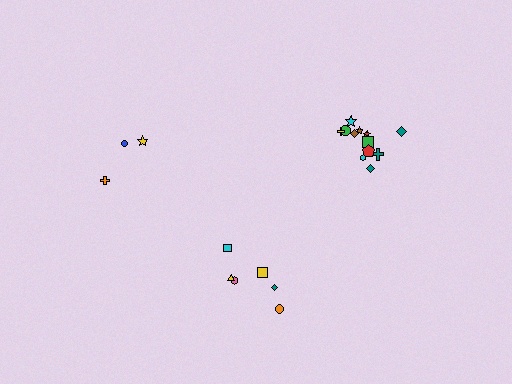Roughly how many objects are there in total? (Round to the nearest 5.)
Roughly 20 objects in total.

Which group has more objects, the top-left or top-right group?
The top-right group.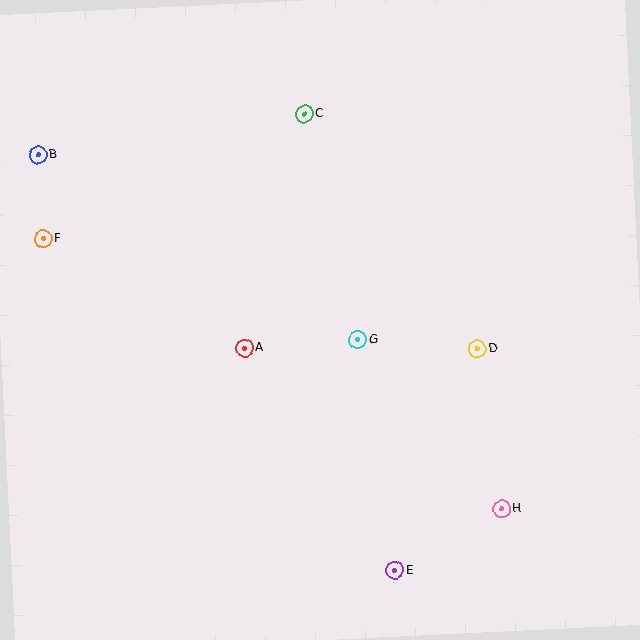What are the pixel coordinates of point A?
Point A is at (245, 348).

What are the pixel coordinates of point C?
Point C is at (304, 114).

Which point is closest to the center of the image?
Point G at (358, 340) is closest to the center.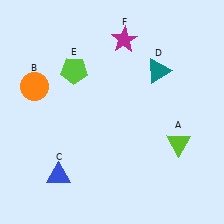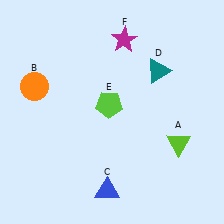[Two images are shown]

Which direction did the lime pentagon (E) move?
The lime pentagon (E) moved right.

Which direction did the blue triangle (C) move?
The blue triangle (C) moved right.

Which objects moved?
The objects that moved are: the blue triangle (C), the lime pentagon (E).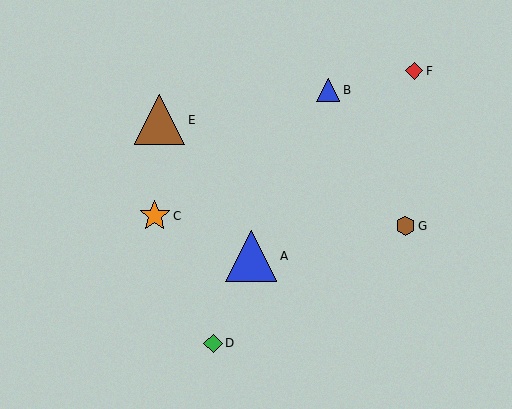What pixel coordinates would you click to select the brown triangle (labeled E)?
Click at (160, 120) to select the brown triangle E.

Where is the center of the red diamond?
The center of the red diamond is at (414, 71).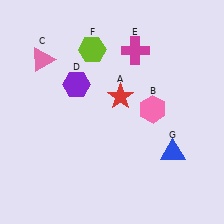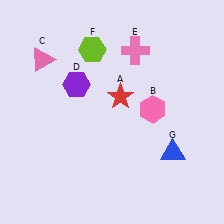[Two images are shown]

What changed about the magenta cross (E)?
In Image 1, E is magenta. In Image 2, it changed to pink.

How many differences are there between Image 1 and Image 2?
There is 1 difference between the two images.